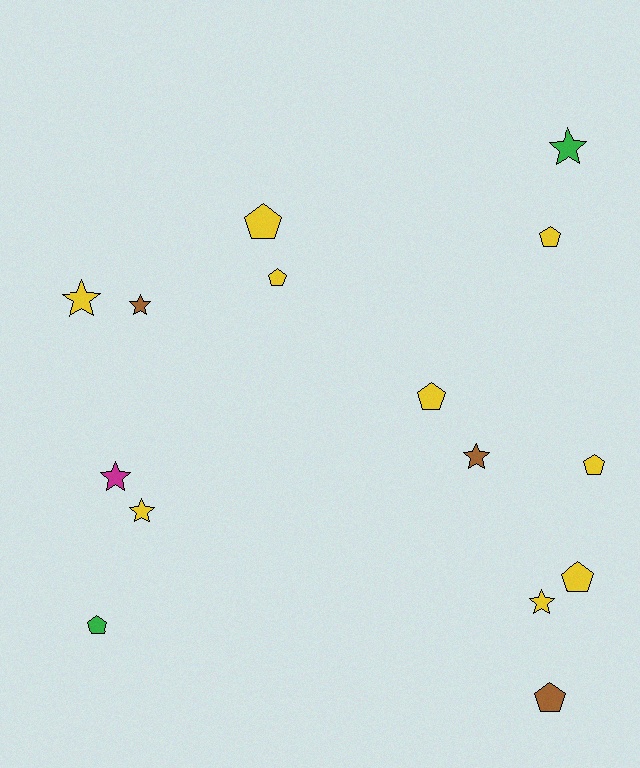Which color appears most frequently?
Yellow, with 9 objects.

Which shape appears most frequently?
Pentagon, with 8 objects.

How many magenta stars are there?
There is 1 magenta star.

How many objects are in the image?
There are 15 objects.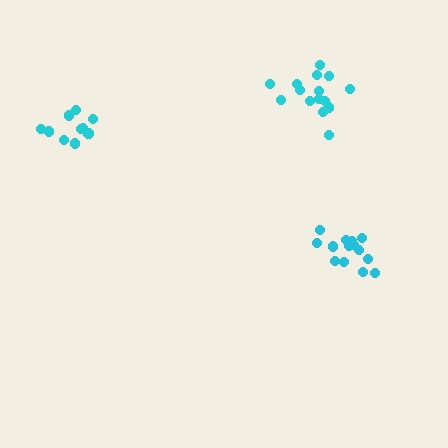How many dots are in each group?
Group 1: 14 dots, Group 2: 15 dots, Group 3: 10 dots (39 total).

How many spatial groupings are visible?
There are 3 spatial groupings.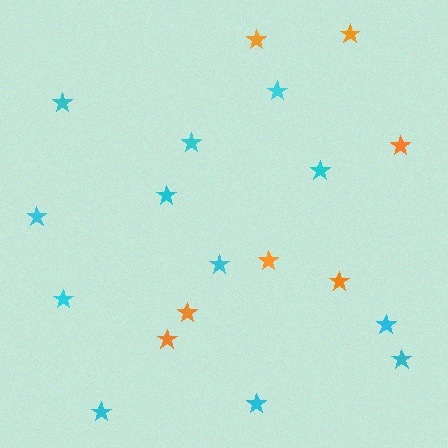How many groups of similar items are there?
There are 2 groups: one group of cyan stars (12) and one group of orange stars (7).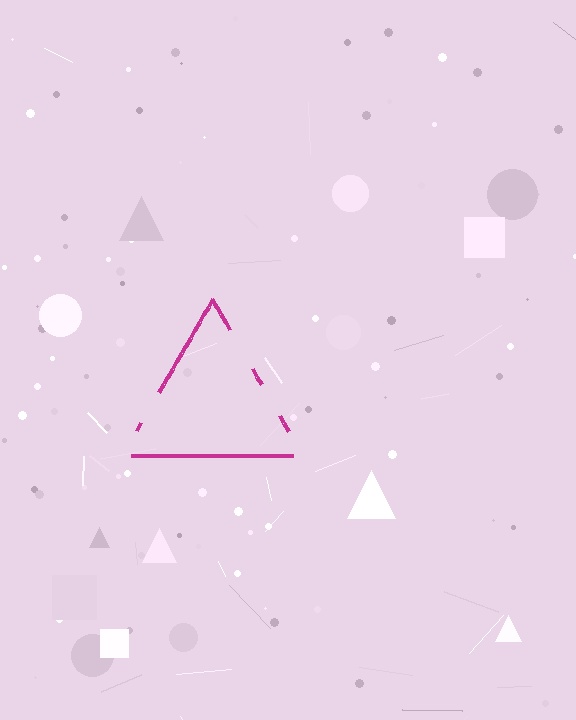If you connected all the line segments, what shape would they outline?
They would outline a triangle.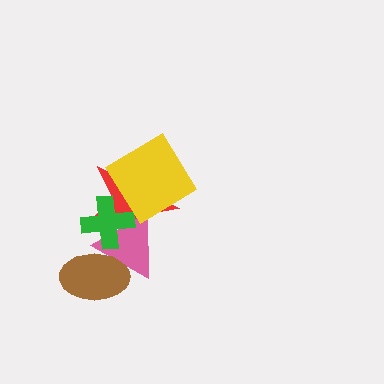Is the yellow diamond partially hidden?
No, no other shape covers it.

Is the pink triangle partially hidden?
Yes, it is partially covered by another shape.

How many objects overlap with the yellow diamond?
1 object overlaps with the yellow diamond.